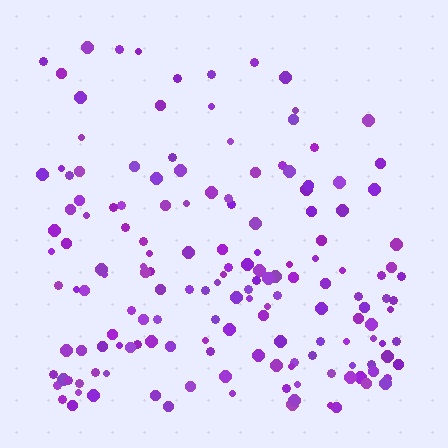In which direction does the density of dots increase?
From top to bottom, with the bottom side densest.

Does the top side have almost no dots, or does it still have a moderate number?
Still a moderate number, just noticeably fewer than the bottom.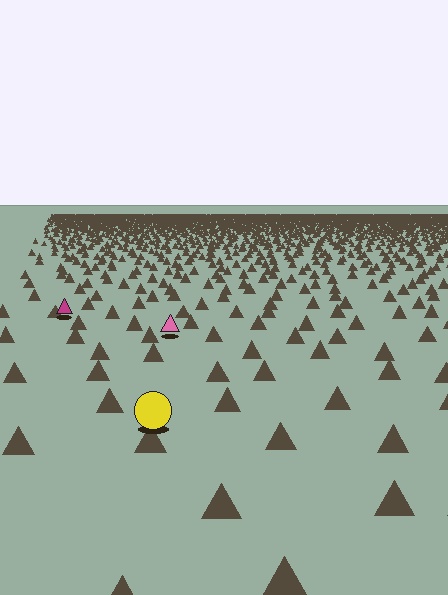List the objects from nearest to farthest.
From nearest to farthest: the yellow circle, the pink triangle, the magenta triangle.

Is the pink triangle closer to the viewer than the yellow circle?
No. The yellow circle is closer — you can tell from the texture gradient: the ground texture is coarser near it.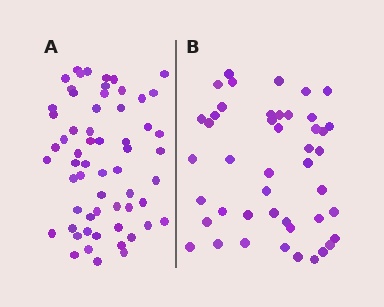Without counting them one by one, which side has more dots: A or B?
Region A (the left region) has more dots.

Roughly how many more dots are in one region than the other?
Region A has approximately 15 more dots than region B.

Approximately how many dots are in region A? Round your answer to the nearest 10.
About 60 dots.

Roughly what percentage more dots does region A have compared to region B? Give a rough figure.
About 35% more.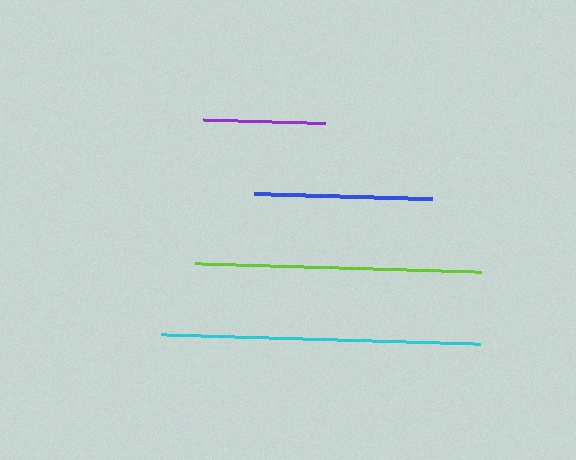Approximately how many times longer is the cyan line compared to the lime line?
The cyan line is approximately 1.1 times the length of the lime line.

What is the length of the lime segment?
The lime segment is approximately 286 pixels long.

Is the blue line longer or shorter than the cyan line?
The cyan line is longer than the blue line.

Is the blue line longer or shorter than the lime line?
The lime line is longer than the blue line.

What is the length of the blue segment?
The blue segment is approximately 178 pixels long.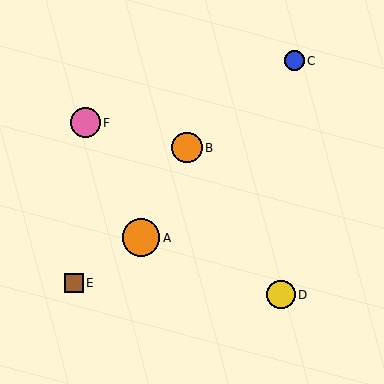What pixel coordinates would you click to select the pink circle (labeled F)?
Click at (86, 123) to select the pink circle F.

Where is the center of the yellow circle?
The center of the yellow circle is at (281, 295).